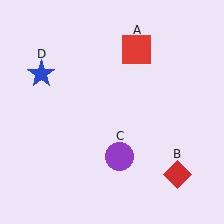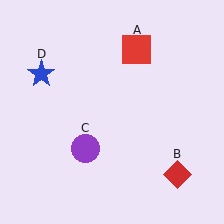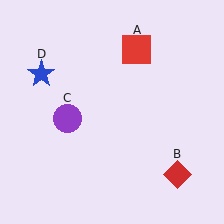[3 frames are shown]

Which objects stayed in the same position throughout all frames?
Red square (object A) and red diamond (object B) and blue star (object D) remained stationary.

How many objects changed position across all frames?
1 object changed position: purple circle (object C).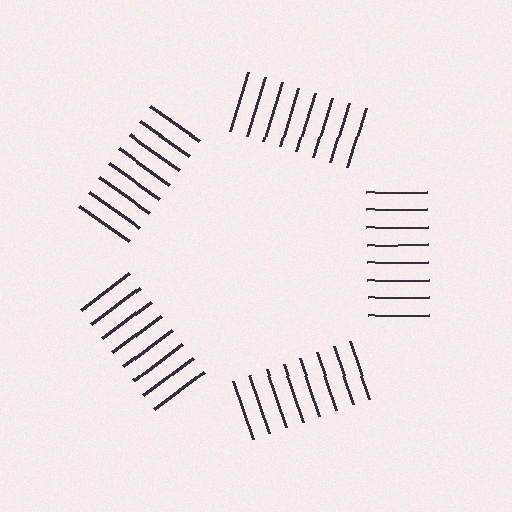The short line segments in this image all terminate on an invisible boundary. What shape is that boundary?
An illusory pentagon — the line segments terminate on its edges but no continuous stroke is drawn.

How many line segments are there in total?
40 — 8 along each of the 5 edges.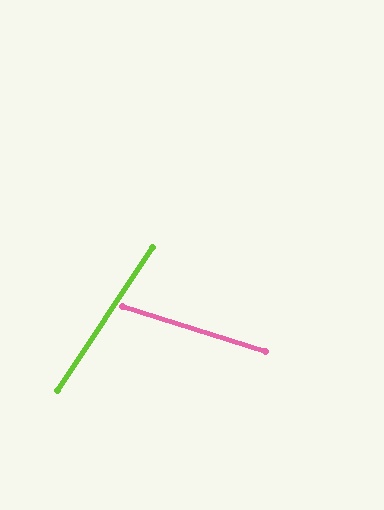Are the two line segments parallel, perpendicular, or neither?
Neither parallel nor perpendicular — they differ by about 74°.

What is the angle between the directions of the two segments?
Approximately 74 degrees.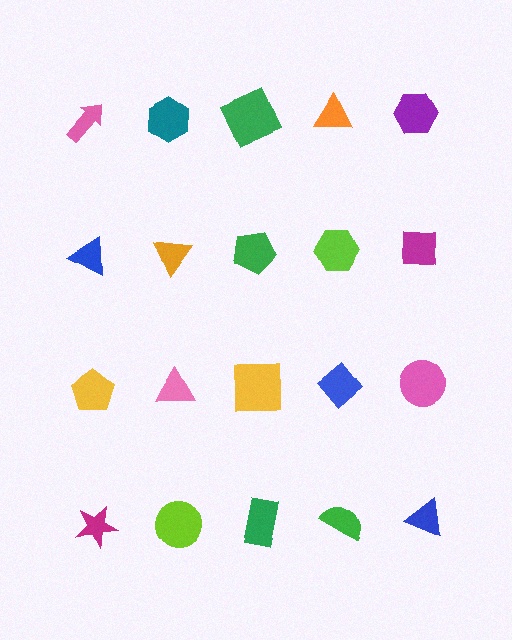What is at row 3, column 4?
A blue diamond.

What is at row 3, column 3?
A yellow square.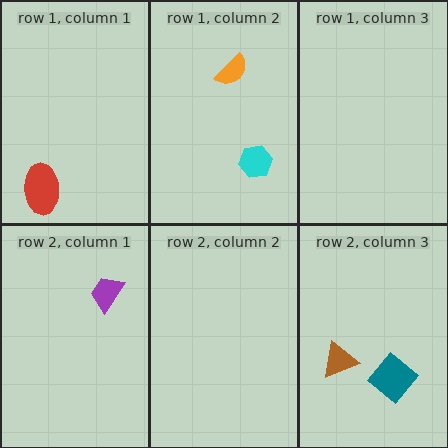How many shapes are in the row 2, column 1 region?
1.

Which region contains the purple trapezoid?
The row 2, column 1 region.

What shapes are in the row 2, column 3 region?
The brown triangle, the teal diamond.